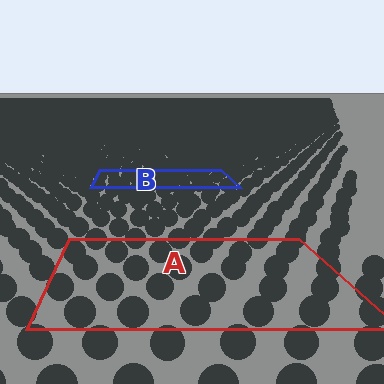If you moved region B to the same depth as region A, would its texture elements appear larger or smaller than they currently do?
They would appear larger. At a closer depth, the same texture elements are projected at a bigger on-screen size.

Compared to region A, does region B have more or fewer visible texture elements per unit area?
Region B has more texture elements per unit area — they are packed more densely because it is farther away.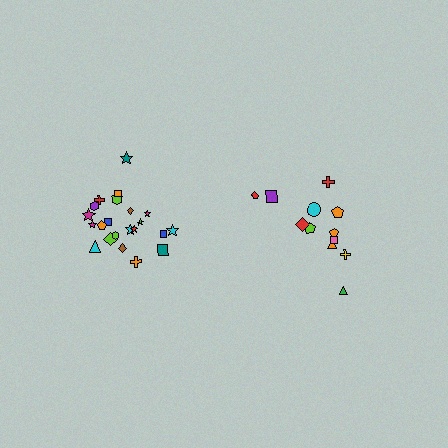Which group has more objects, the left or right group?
The left group.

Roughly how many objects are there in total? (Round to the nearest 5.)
Roughly 35 objects in total.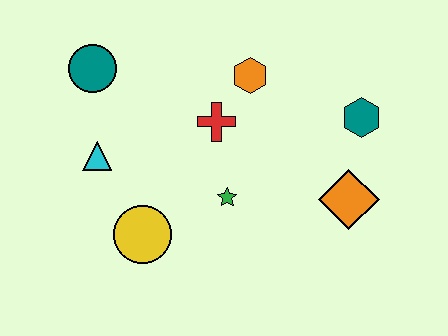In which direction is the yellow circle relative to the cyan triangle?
The yellow circle is below the cyan triangle.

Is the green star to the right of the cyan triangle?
Yes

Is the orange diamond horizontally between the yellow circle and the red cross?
No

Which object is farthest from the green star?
The teal circle is farthest from the green star.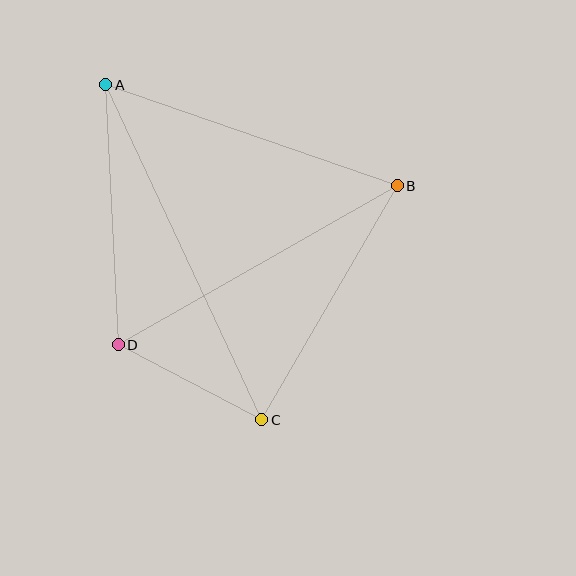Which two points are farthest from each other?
Points A and C are farthest from each other.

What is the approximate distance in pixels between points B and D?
The distance between B and D is approximately 321 pixels.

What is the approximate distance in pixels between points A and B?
The distance between A and B is approximately 309 pixels.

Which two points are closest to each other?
Points C and D are closest to each other.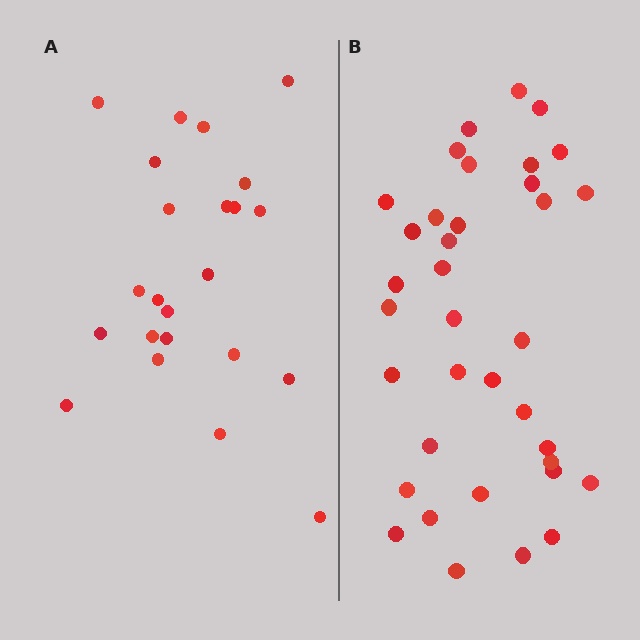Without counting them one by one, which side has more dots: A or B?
Region B (the right region) has more dots.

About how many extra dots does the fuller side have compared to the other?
Region B has approximately 15 more dots than region A.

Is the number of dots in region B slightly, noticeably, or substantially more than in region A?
Region B has substantially more. The ratio is roughly 1.6 to 1.